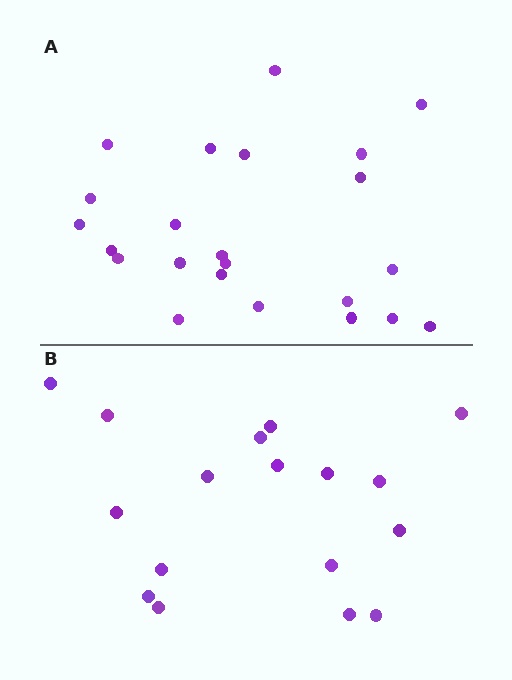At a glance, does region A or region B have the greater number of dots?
Region A (the top region) has more dots.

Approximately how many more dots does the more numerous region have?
Region A has about 6 more dots than region B.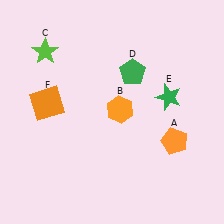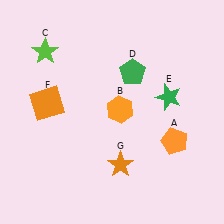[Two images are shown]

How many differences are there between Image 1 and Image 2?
There is 1 difference between the two images.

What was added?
An orange star (G) was added in Image 2.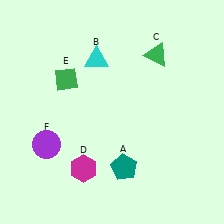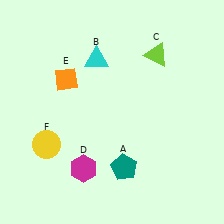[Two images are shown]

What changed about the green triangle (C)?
In Image 1, C is green. In Image 2, it changed to lime.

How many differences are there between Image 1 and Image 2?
There are 3 differences between the two images.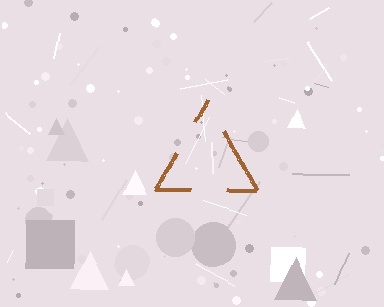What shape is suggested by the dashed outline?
The dashed outline suggests a triangle.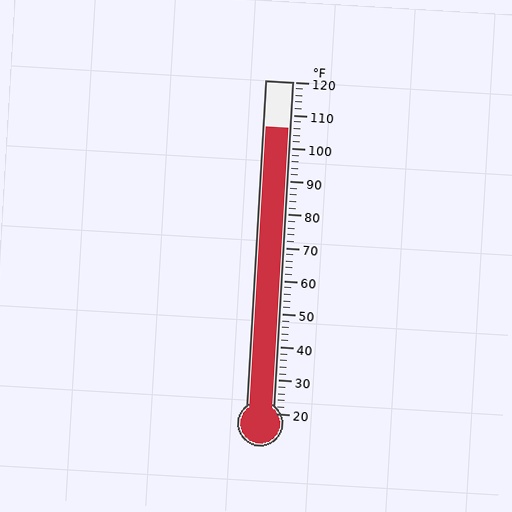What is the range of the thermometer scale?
The thermometer scale ranges from 20°F to 120°F.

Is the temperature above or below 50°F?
The temperature is above 50°F.